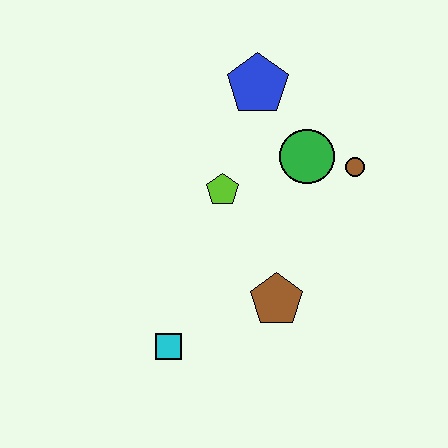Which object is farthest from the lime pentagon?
The cyan square is farthest from the lime pentagon.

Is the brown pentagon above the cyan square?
Yes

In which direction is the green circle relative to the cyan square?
The green circle is above the cyan square.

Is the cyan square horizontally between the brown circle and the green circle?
No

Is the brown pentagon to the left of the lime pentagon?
No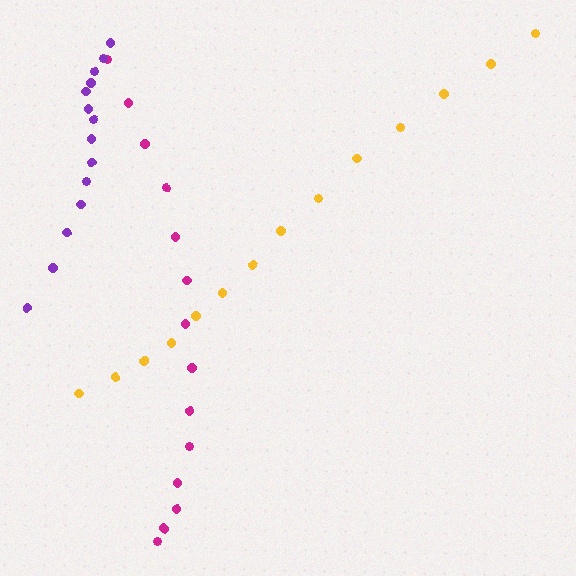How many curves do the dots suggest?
There are 3 distinct paths.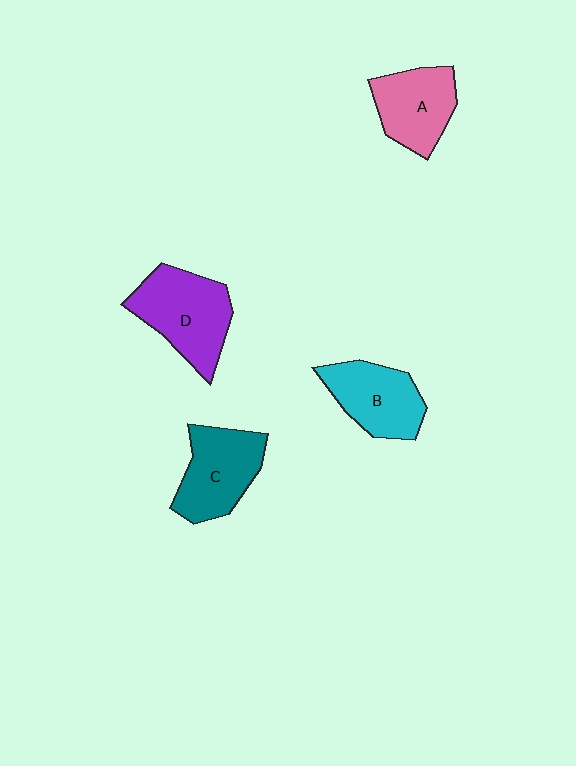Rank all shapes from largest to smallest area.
From largest to smallest: D (purple), C (teal), B (cyan), A (pink).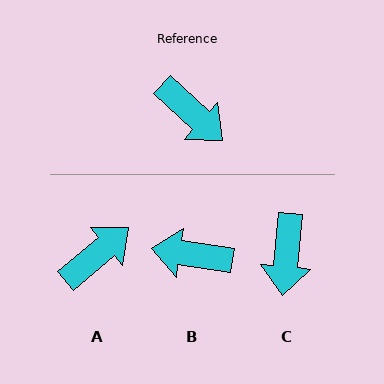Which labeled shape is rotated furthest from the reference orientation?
B, about 146 degrees away.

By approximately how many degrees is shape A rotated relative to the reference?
Approximately 83 degrees counter-clockwise.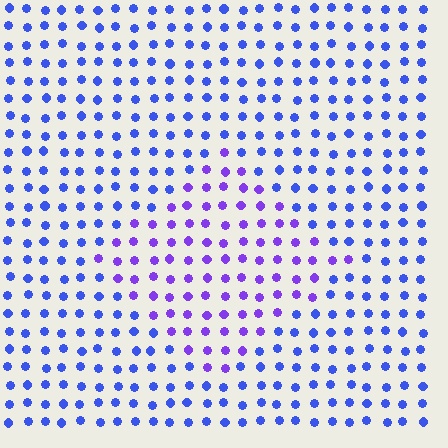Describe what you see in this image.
The image is filled with small blue elements in a uniform arrangement. A diamond-shaped region is visible where the elements are tinted to a slightly different hue, forming a subtle color boundary.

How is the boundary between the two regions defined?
The boundary is defined purely by a slight shift in hue (about 34 degrees). Spacing, size, and orientation are identical on both sides.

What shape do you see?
I see a diamond.